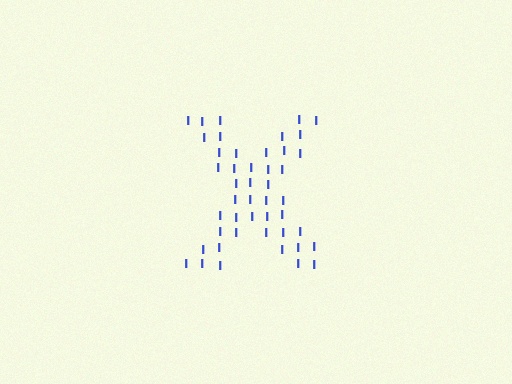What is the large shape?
The large shape is the letter X.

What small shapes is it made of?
It is made of small letter I's.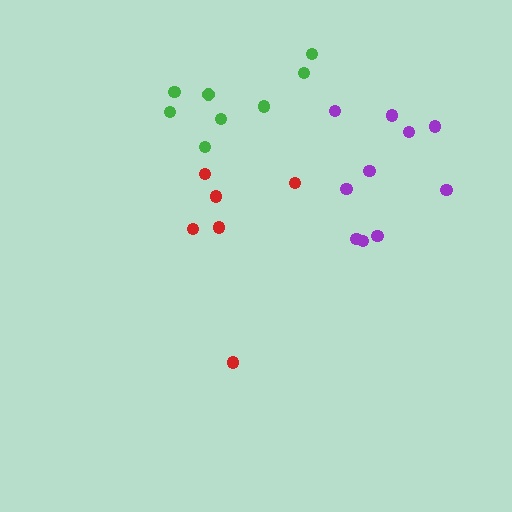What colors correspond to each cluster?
The clusters are colored: red, green, purple.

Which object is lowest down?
The red cluster is bottommost.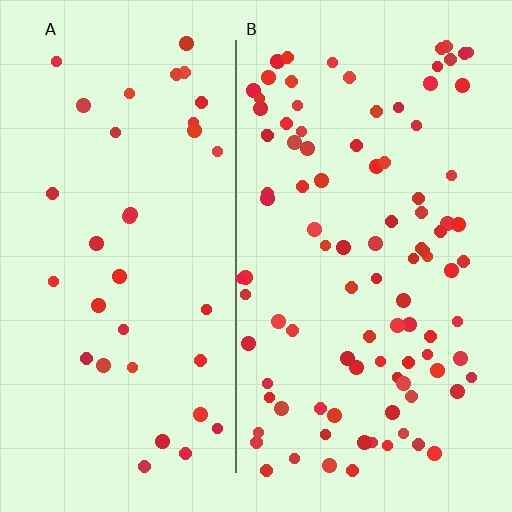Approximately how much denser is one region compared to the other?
Approximately 2.7× — region B over region A.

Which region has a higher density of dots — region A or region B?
B (the right).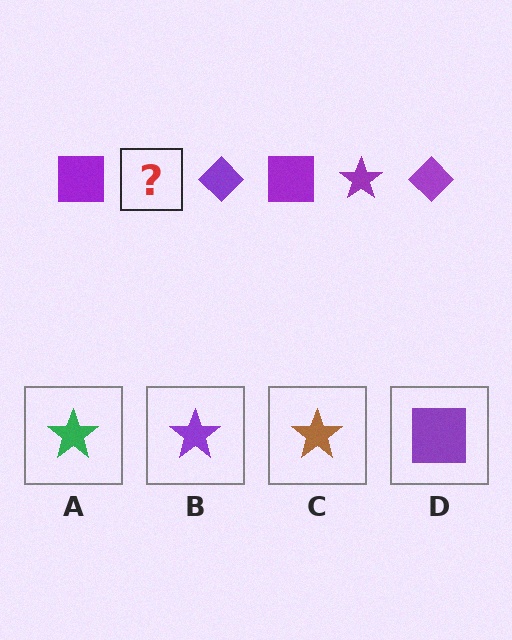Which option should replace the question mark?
Option B.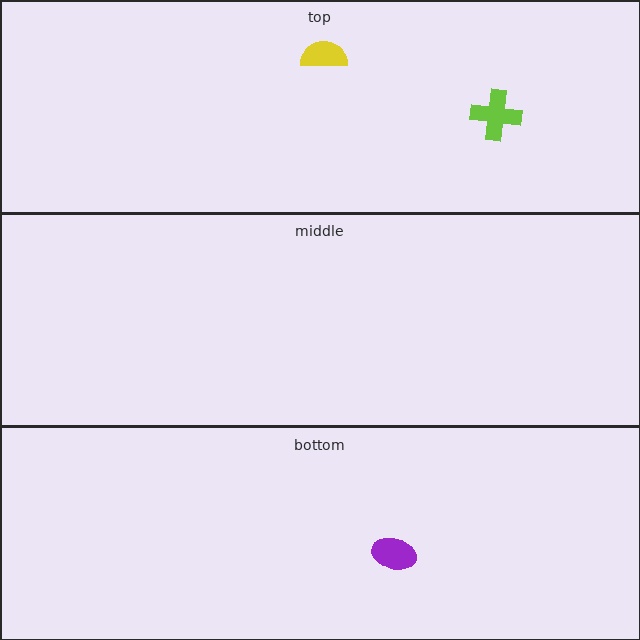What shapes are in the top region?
The yellow semicircle, the lime cross.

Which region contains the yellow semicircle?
The top region.